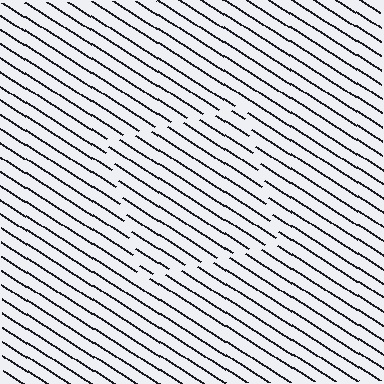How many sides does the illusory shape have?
4 sides — the line-ends trace a square.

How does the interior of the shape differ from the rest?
The interior of the shape contains the same grating, shifted by half a period — the contour is defined by the phase discontinuity where line-ends from the inner and outer gratings abut.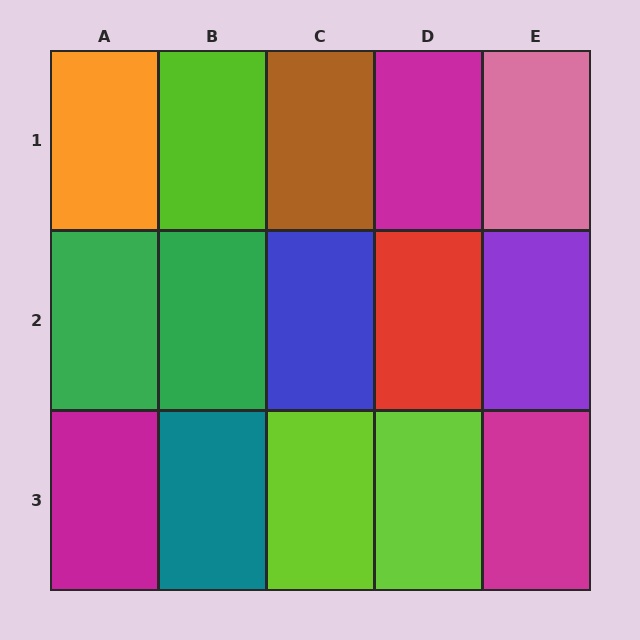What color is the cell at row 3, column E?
Magenta.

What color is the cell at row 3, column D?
Lime.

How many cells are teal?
1 cell is teal.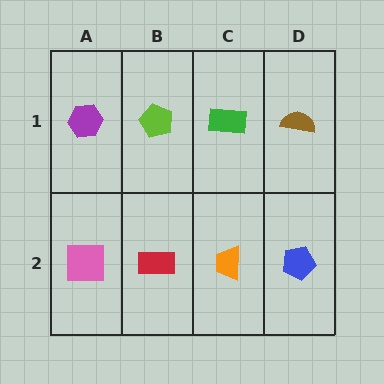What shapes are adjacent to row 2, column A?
A purple hexagon (row 1, column A), a red rectangle (row 2, column B).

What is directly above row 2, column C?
A green rectangle.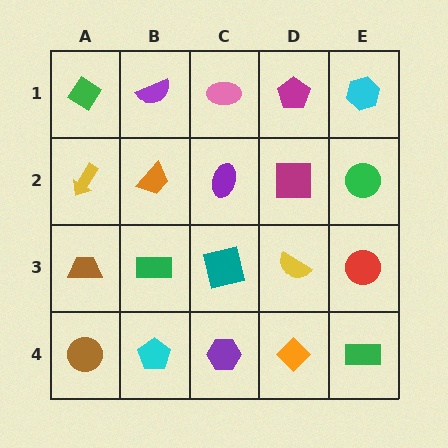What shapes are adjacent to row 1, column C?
A purple ellipse (row 2, column C), a purple semicircle (row 1, column B), a magenta pentagon (row 1, column D).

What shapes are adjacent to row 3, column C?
A purple ellipse (row 2, column C), a purple hexagon (row 4, column C), a green rectangle (row 3, column B), a yellow semicircle (row 3, column D).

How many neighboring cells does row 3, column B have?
4.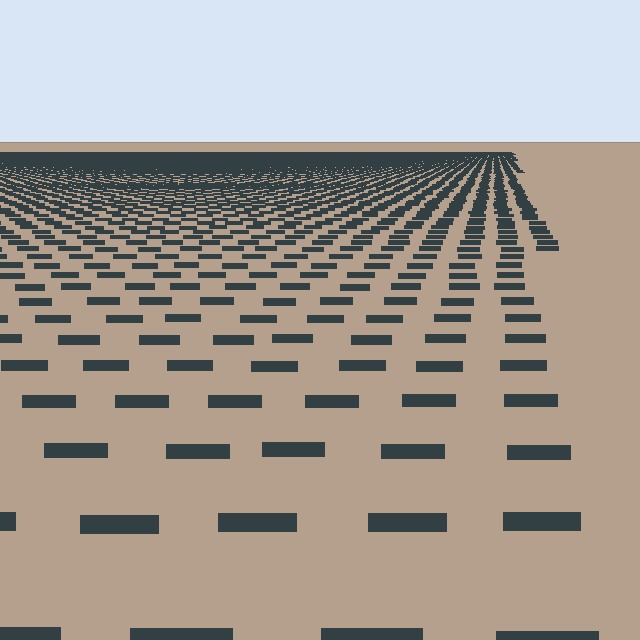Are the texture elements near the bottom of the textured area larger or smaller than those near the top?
Larger. Near the bottom, elements are closer to the viewer and appear at a bigger on-screen size.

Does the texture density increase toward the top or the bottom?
Density increases toward the top.